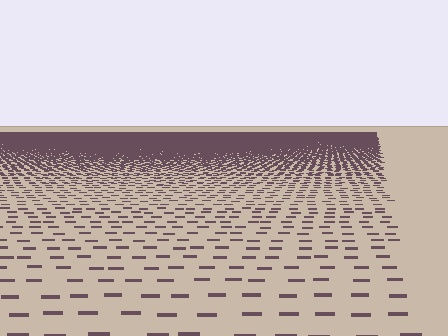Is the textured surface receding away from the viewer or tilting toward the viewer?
The surface is receding away from the viewer. Texture elements get smaller and denser toward the top.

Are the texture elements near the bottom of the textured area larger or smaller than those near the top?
Larger. Near the bottom, elements are closer to the viewer and appear at a bigger on-screen size.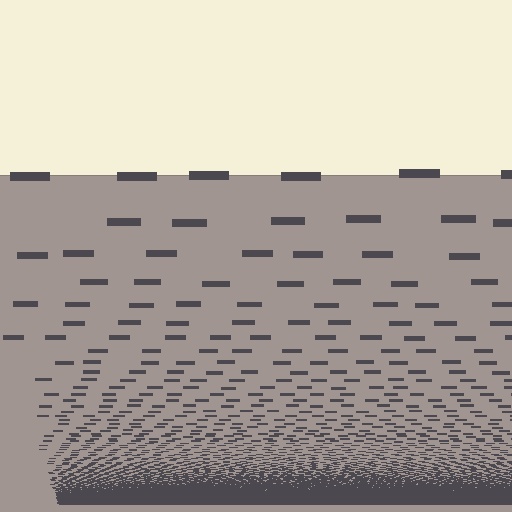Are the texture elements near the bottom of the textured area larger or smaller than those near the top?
Smaller. The gradient is inverted — elements near the bottom are smaller and denser.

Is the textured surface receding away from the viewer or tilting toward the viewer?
The surface appears to tilt toward the viewer. Texture elements get larger and sparser toward the top.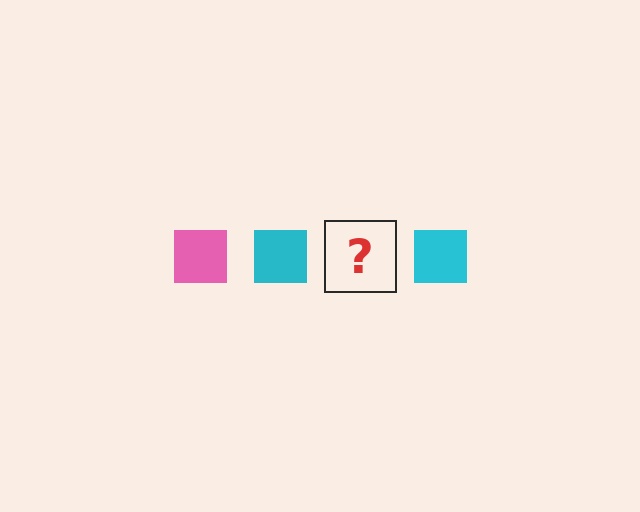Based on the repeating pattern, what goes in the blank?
The blank should be a pink square.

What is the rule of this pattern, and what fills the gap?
The rule is that the pattern cycles through pink, cyan squares. The gap should be filled with a pink square.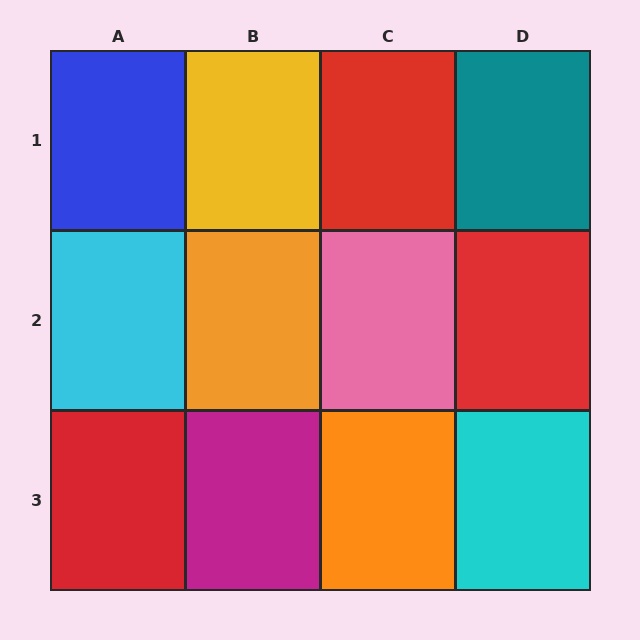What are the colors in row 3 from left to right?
Red, magenta, orange, cyan.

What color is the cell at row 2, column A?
Cyan.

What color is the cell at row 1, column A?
Blue.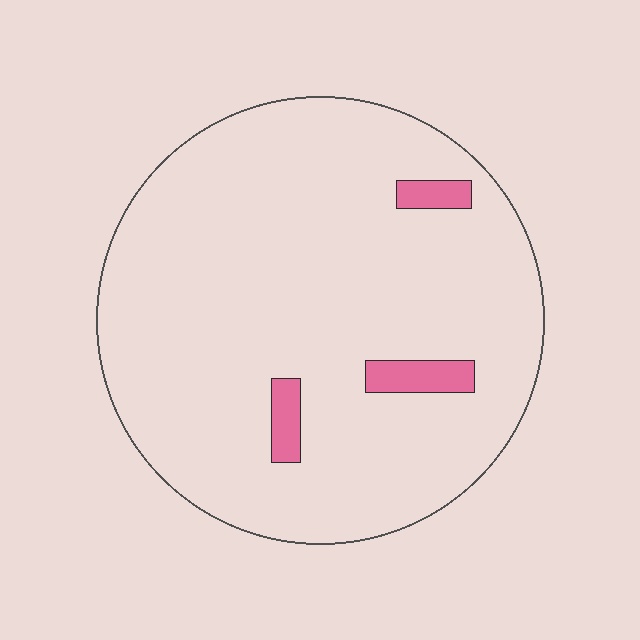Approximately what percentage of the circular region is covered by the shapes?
Approximately 5%.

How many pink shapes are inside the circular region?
3.